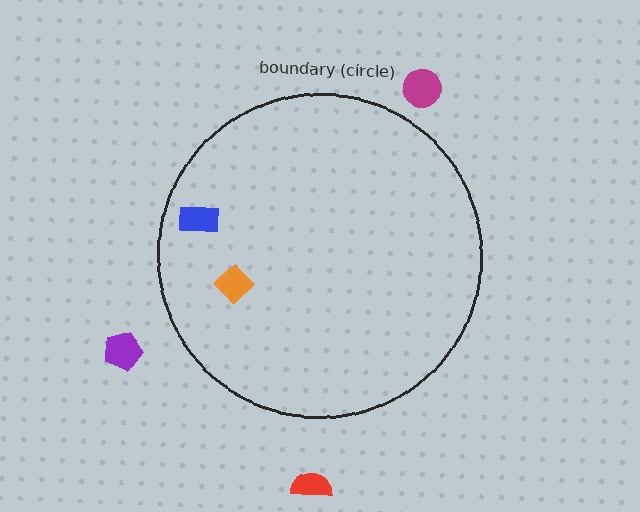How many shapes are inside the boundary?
2 inside, 3 outside.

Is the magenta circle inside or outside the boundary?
Outside.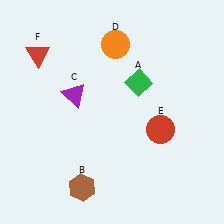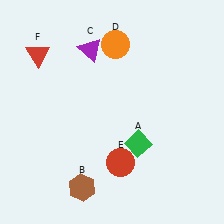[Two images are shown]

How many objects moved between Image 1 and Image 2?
3 objects moved between the two images.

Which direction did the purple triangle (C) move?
The purple triangle (C) moved up.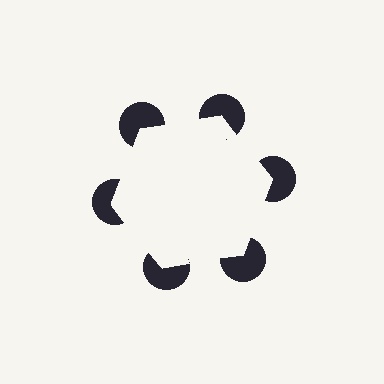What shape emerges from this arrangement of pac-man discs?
An illusory hexagon — its edges are inferred from the aligned wedge cuts in the pac-man discs, not physically drawn.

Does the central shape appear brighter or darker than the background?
It typically appears slightly brighter than the background, even though no actual brightness change is drawn.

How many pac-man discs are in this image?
There are 6 — one at each vertex of the illusory hexagon.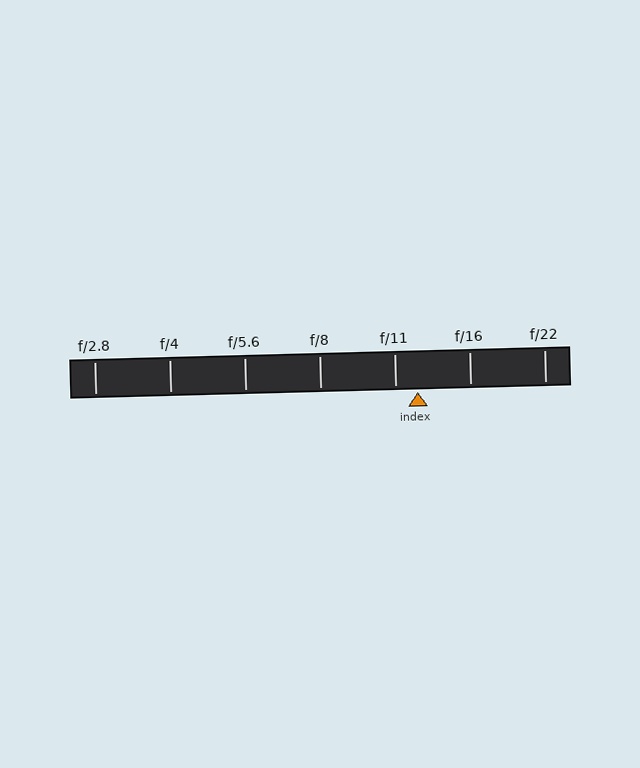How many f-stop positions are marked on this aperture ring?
There are 7 f-stop positions marked.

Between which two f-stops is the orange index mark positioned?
The index mark is between f/11 and f/16.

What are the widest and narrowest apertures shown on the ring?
The widest aperture shown is f/2.8 and the narrowest is f/22.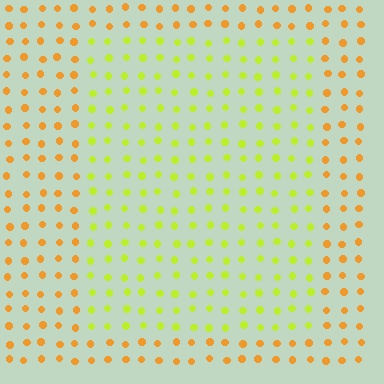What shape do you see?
I see a rectangle.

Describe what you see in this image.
The image is filled with small orange elements in a uniform arrangement. A rectangle-shaped region is visible where the elements are tinted to a slightly different hue, forming a subtle color boundary.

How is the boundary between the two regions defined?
The boundary is defined purely by a slight shift in hue (about 43 degrees). Spacing, size, and orientation are identical on both sides.